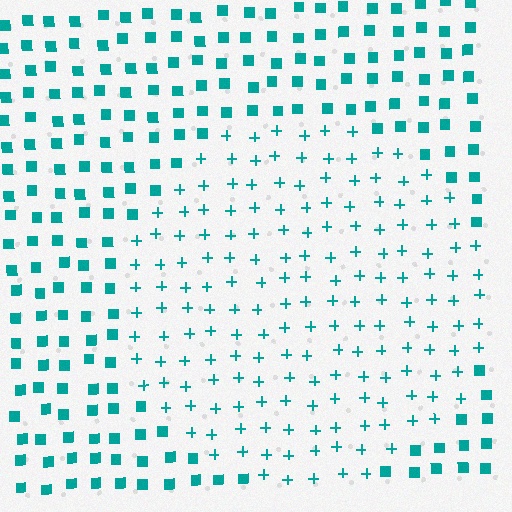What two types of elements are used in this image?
The image uses plus signs inside the circle region and squares outside it.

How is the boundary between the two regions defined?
The boundary is defined by a change in element shape: plus signs inside vs. squares outside. All elements share the same color and spacing.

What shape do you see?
I see a circle.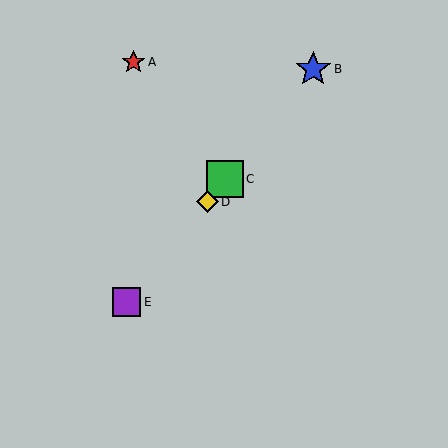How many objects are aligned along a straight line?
4 objects (B, C, D, E) are aligned along a straight line.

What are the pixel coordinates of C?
Object C is at (225, 179).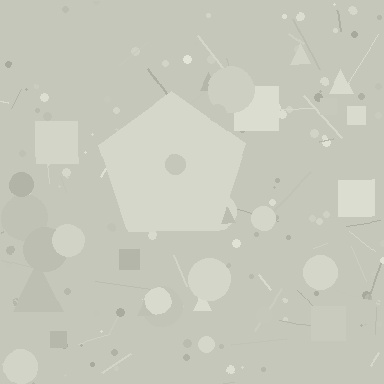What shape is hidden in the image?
A pentagon is hidden in the image.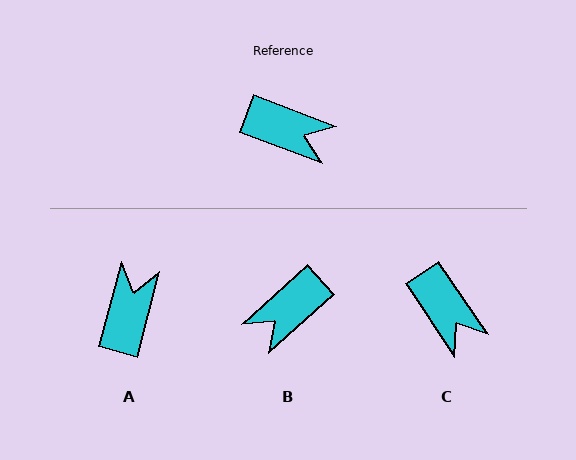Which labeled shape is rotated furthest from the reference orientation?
B, about 117 degrees away.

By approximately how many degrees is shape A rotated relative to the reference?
Approximately 96 degrees counter-clockwise.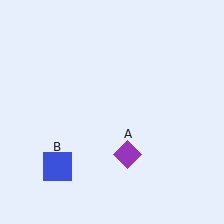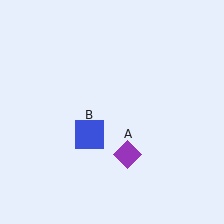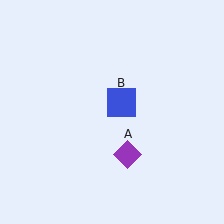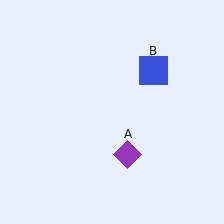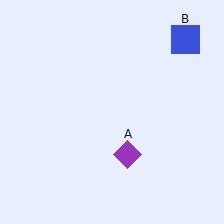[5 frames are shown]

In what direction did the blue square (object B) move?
The blue square (object B) moved up and to the right.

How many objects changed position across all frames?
1 object changed position: blue square (object B).